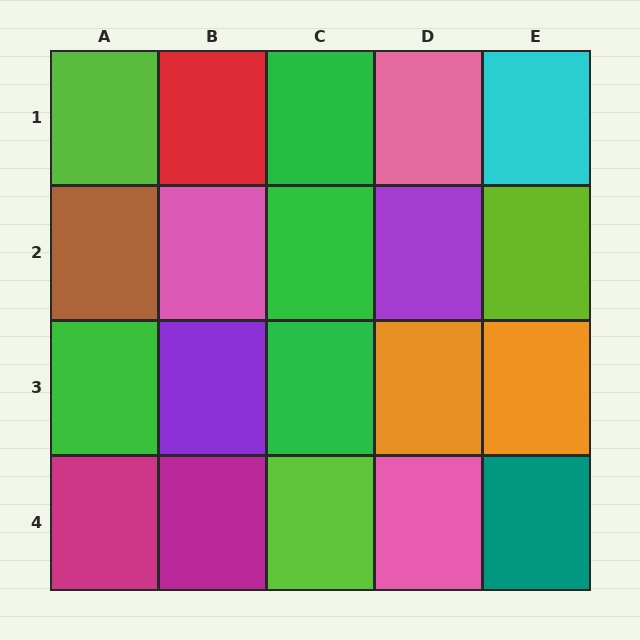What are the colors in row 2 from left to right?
Brown, pink, green, purple, lime.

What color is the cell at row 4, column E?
Teal.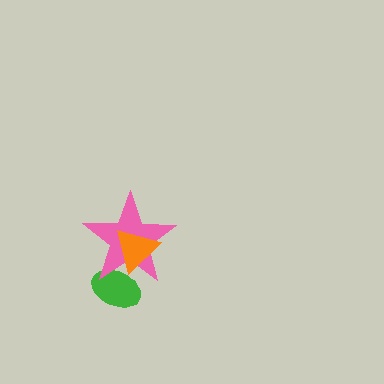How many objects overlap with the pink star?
2 objects overlap with the pink star.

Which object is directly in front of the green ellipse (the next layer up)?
The pink star is directly in front of the green ellipse.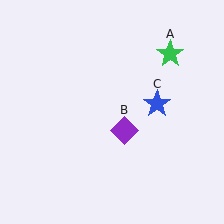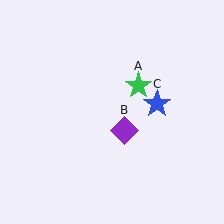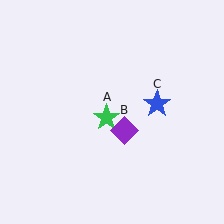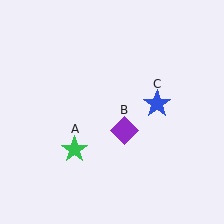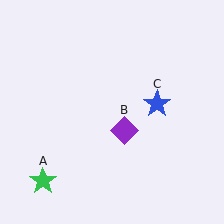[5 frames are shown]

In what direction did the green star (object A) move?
The green star (object A) moved down and to the left.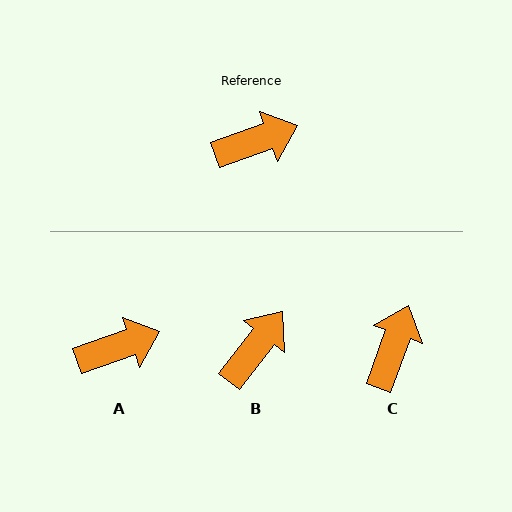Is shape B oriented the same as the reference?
No, it is off by about 33 degrees.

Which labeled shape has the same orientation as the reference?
A.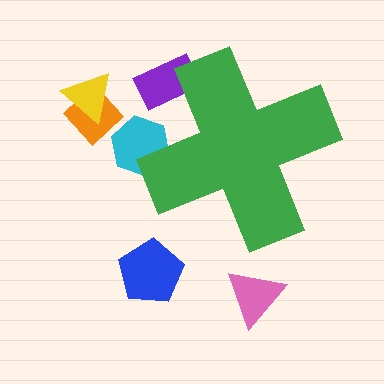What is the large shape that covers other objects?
A green cross.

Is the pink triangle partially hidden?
No, the pink triangle is fully visible.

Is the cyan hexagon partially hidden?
Yes, the cyan hexagon is partially hidden behind the green cross.